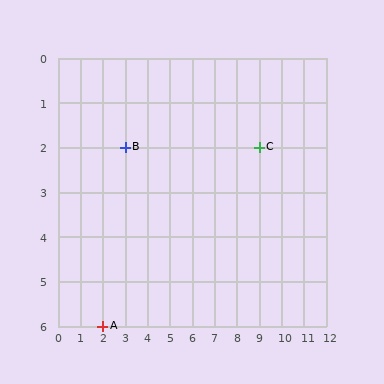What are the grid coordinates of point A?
Point A is at grid coordinates (2, 6).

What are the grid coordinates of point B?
Point B is at grid coordinates (3, 2).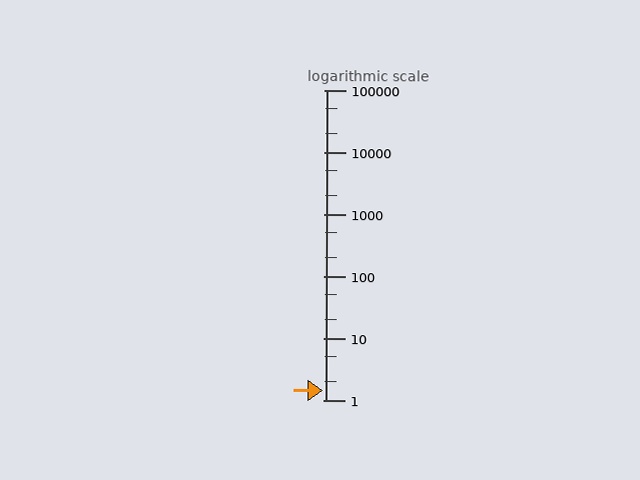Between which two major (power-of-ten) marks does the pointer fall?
The pointer is between 1 and 10.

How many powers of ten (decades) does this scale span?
The scale spans 5 decades, from 1 to 100000.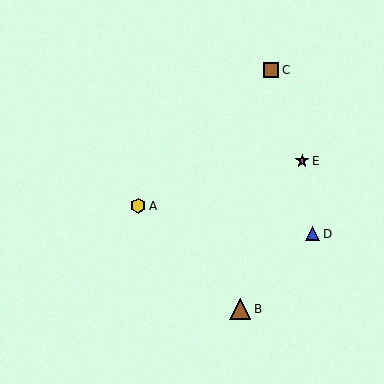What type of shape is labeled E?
Shape E is a magenta star.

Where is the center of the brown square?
The center of the brown square is at (271, 70).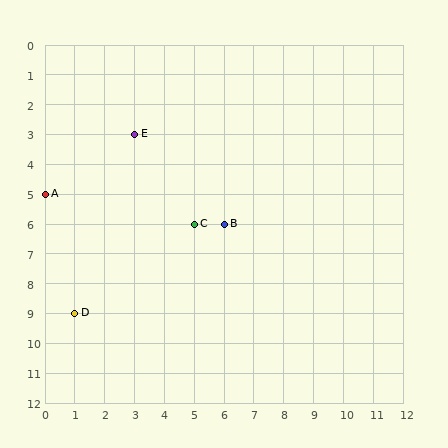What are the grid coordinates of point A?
Point A is at grid coordinates (0, 5).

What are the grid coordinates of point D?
Point D is at grid coordinates (1, 9).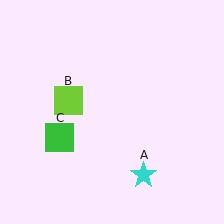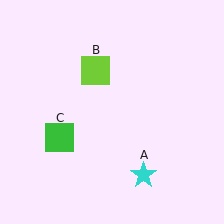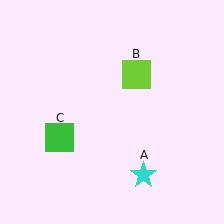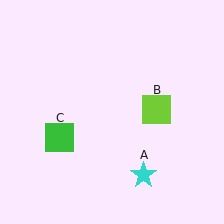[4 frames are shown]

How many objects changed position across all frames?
1 object changed position: lime square (object B).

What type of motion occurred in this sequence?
The lime square (object B) rotated clockwise around the center of the scene.